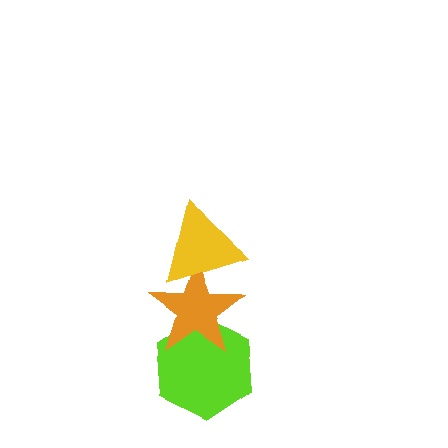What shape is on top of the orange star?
The yellow triangle is on top of the orange star.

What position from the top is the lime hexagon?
The lime hexagon is 3rd from the top.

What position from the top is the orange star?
The orange star is 2nd from the top.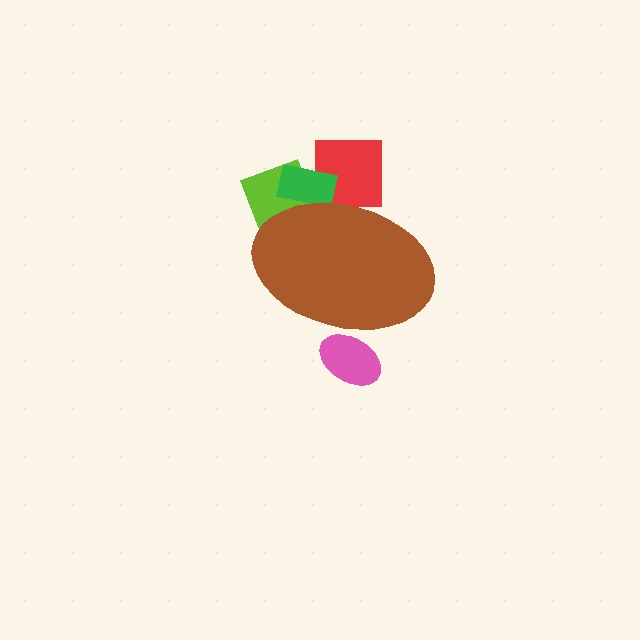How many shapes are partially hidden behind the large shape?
4 shapes are partially hidden.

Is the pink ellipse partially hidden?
Yes, the pink ellipse is partially hidden behind the brown ellipse.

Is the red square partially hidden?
Yes, the red square is partially hidden behind the brown ellipse.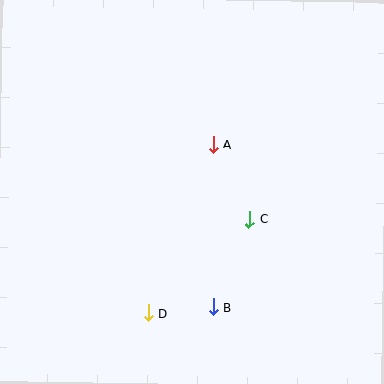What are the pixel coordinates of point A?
Point A is at (213, 145).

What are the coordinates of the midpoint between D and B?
The midpoint between D and B is at (181, 310).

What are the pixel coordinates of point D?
Point D is at (148, 313).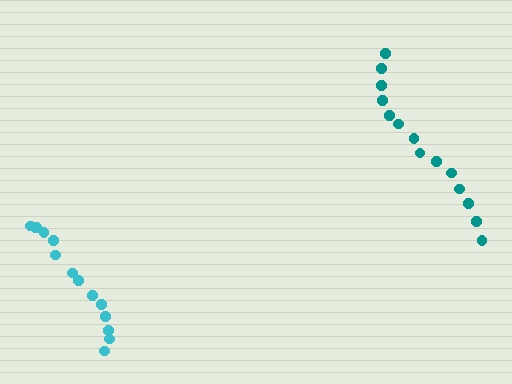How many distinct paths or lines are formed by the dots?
There are 2 distinct paths.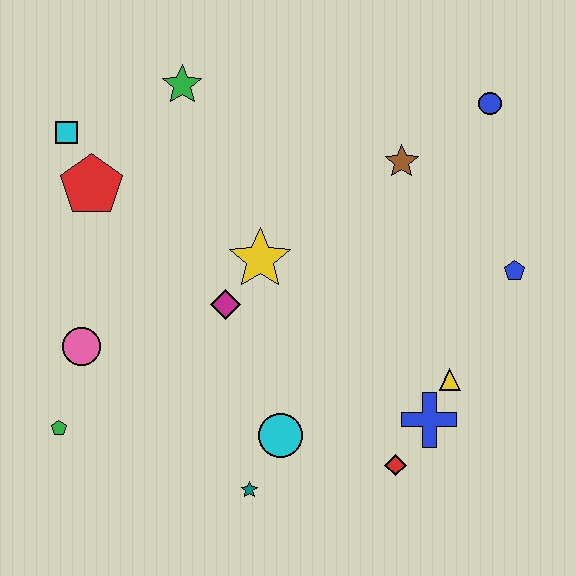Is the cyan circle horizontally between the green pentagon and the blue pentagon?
Yes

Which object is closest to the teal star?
The cyan circle is closest to the teal star.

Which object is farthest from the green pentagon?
The blue circle is farthest from the green pentagon.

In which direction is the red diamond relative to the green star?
The red diamond is below the green star.